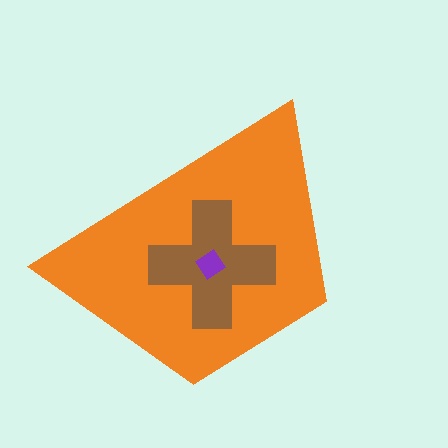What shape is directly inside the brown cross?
The purple diamond.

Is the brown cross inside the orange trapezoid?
Yes.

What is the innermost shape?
The purple diamond.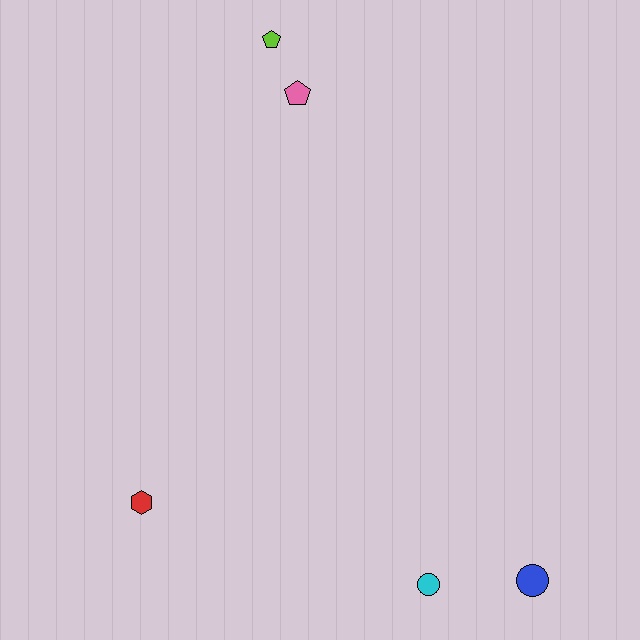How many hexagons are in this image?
There is 1 hexagon.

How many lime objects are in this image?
There is 1 lime object.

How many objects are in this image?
There are 5 objects.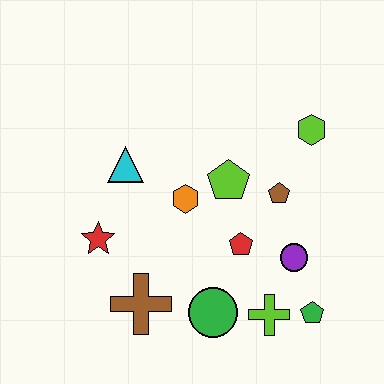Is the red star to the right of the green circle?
No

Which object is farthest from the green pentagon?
The cyan triangle is farthest from the green pentagon.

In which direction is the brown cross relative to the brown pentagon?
The brown cross is to the left of the brown pentagon.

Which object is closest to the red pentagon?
The purple circle is closest to the red pentagon.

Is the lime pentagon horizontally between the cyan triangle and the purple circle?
Yes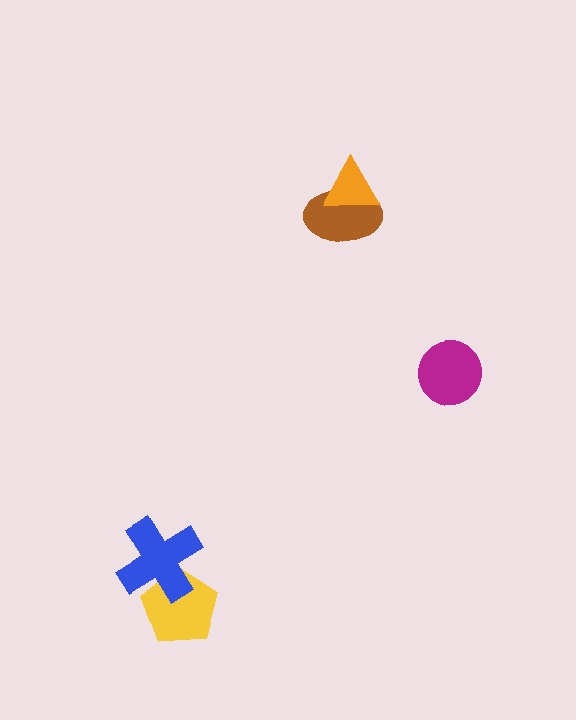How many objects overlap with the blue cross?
1 object overlaps with the blue cross.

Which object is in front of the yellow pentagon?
The blue cross is in front of the yellow pentagon.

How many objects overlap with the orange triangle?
1 object overlaps with the orange triangle.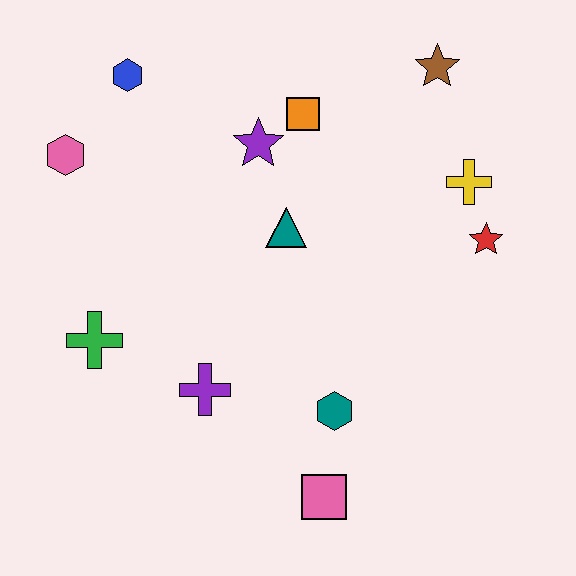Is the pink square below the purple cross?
Yes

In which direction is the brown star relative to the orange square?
The brown star is to the right of the orange square.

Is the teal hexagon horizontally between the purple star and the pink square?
No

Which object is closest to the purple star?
The orange square is closest to the purple star.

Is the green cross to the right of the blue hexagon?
No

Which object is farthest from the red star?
The pink hexagon is farthest from the red star.